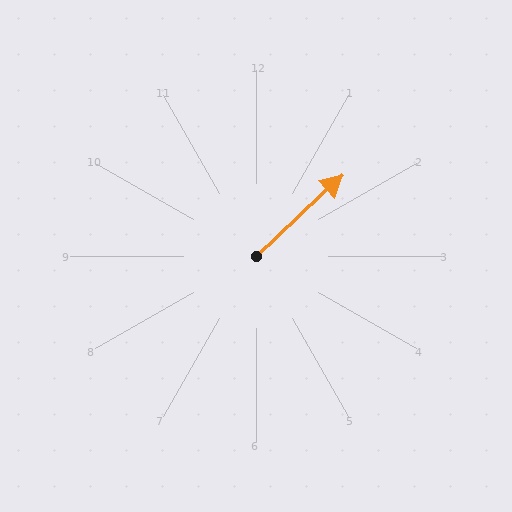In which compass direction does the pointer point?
Northeast.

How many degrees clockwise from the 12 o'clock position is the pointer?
Approximately 47 degrees.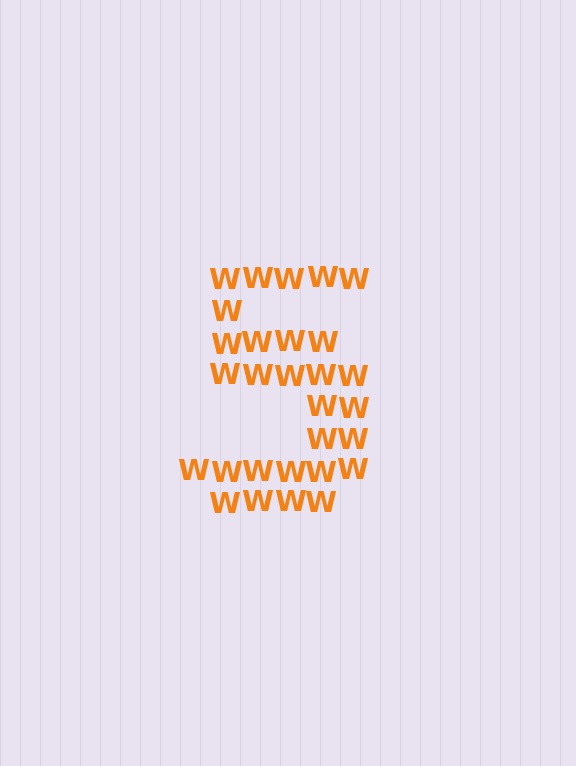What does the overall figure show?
The overall figure shows the digit 5.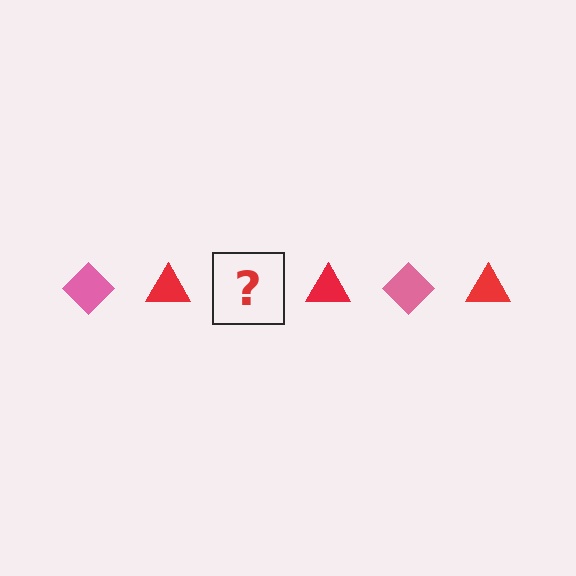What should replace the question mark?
The question mark should be replaced with a pink diamond.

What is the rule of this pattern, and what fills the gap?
The rule is that the pattern alternates between pink diamond and red triangle. The gap should be filled with a pink diamond.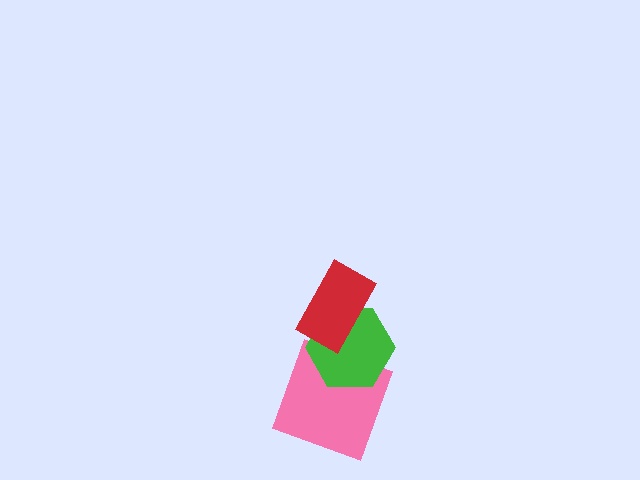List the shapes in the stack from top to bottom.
From top to bottom: the red rectangle, the green hexagon, the pink square.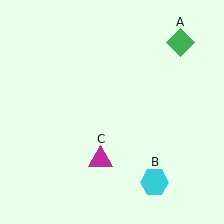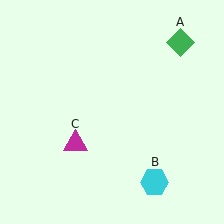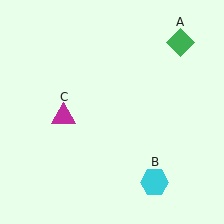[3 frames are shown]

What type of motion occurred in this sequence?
The magenta triangle (object C) rotated clockwise around the center of the scene.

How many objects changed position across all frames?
1 object changed position: magenta triangle (object C).